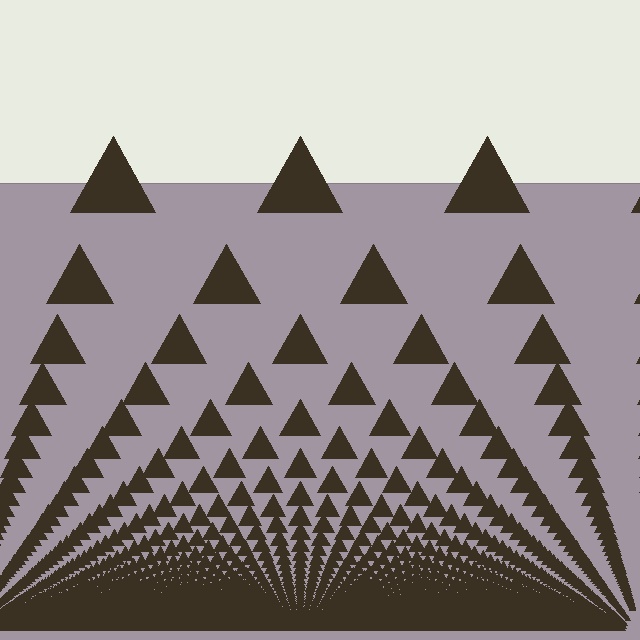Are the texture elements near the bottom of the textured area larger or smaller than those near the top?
Smaller. The gradient is inverted — elements near the bottom are smaller and denser.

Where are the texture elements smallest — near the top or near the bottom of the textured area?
Near the bottom.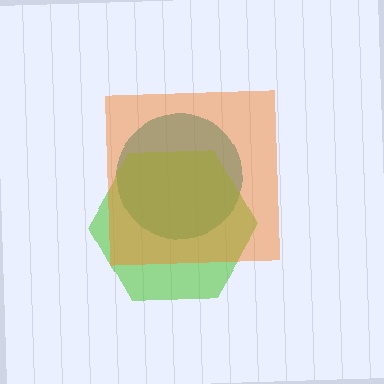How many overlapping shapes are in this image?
There are 3 overlapping shapes in the image.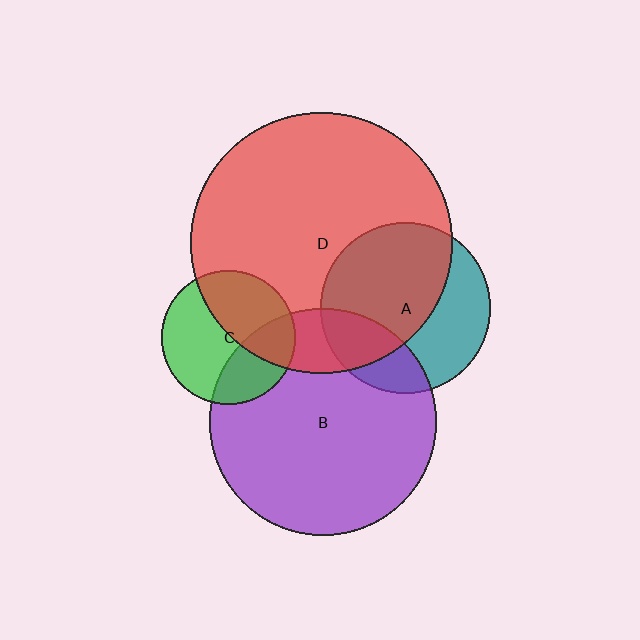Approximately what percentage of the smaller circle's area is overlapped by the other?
Approximately 45%.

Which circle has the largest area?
Circle D (red).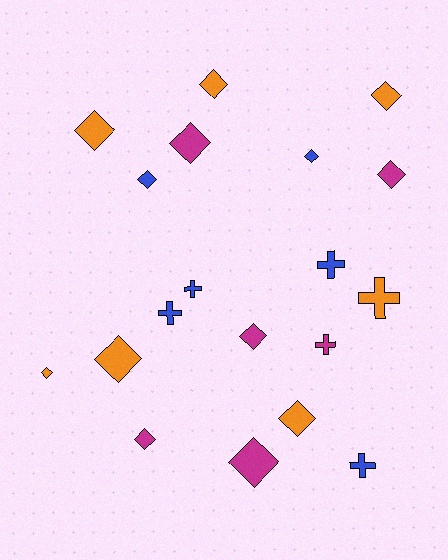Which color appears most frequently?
Orange, with 7 objects.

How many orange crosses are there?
There is 1 orange cross.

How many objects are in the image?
There are 19 objects.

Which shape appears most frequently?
Diamond, with 13 objects.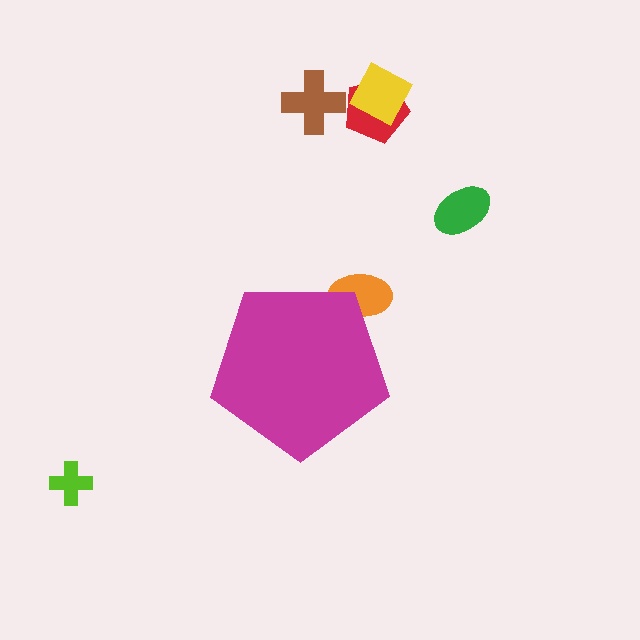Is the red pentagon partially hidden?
No, the red pentagon is fully visible.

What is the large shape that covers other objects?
A magenta pentagon.